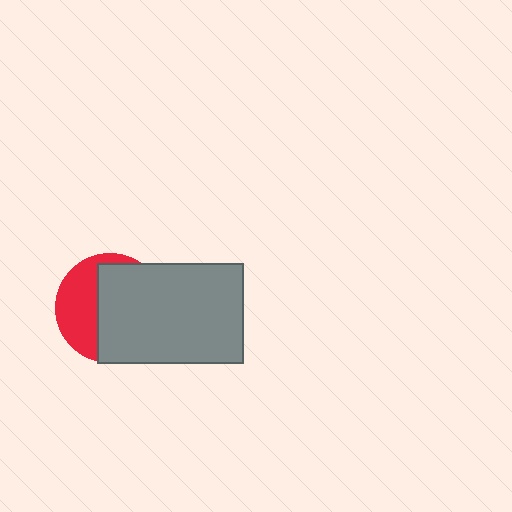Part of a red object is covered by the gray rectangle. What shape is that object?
It is a circle.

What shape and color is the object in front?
The object in front is a gray rectangle.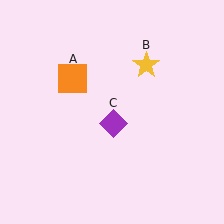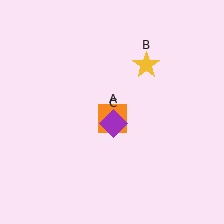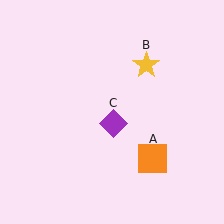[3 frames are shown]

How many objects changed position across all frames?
1 object changed position: orange square (object A).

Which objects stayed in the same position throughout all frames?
Yellow star (object B) and purple diamond (object C) remained stationary.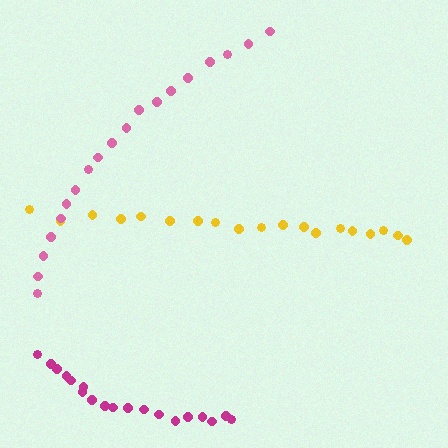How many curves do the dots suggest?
There are 3 distinct paths.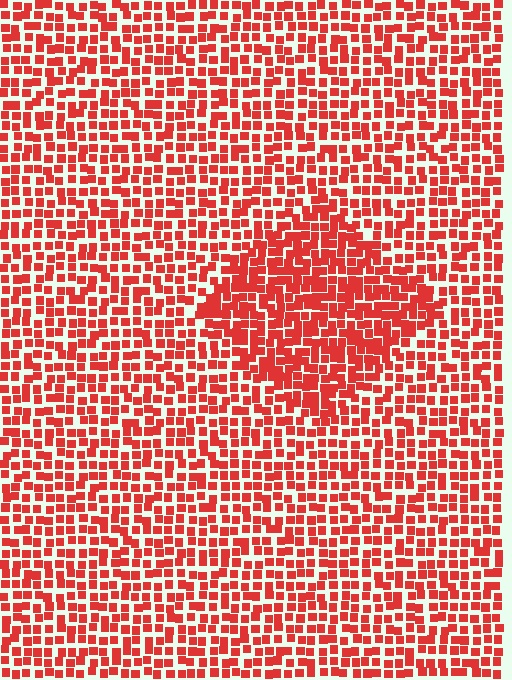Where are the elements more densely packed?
The elements are more densely packed inside the diamond boundary.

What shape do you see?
I see a diamond.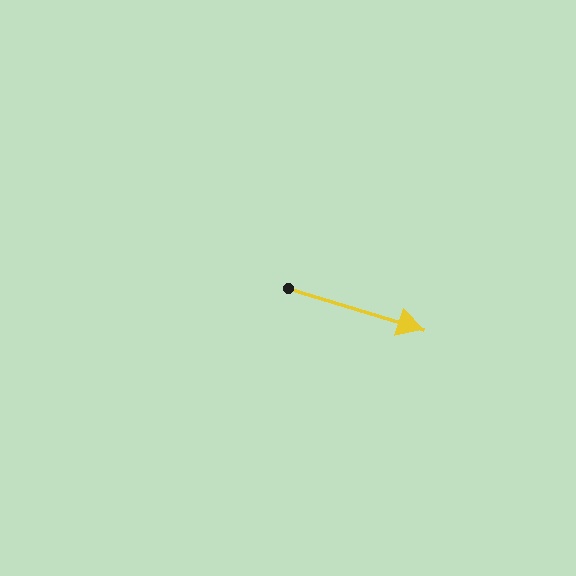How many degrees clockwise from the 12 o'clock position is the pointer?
Approximately 107 degrees.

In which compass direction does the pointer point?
East.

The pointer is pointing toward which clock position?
Roughly 4 o'clock.